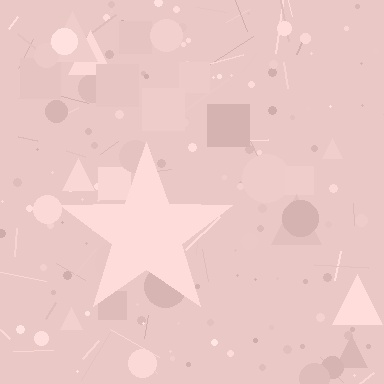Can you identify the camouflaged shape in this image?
The camouflaged shape is a star.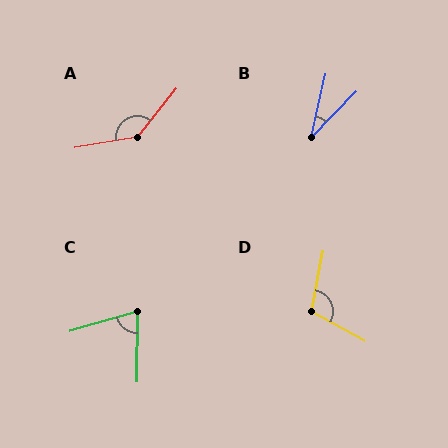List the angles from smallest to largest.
B (31°), C (73°), D (108°), A (138°).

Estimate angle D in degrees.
Approximately 108 degrees.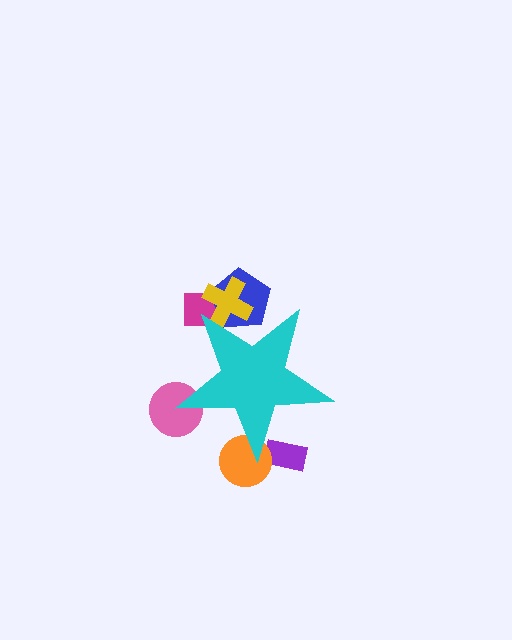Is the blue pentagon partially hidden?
Yes, the blue pentagon is partially hidden behind the cyan star.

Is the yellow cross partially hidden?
Yes, the yellow cross is partially hidden behind the cyan star.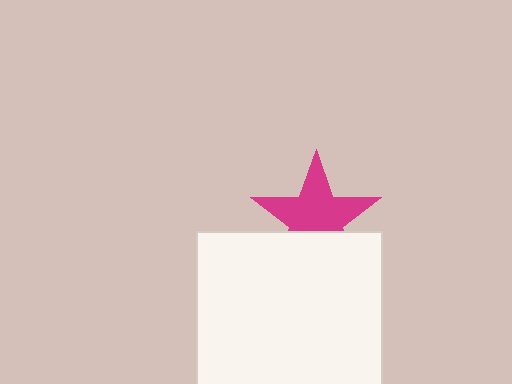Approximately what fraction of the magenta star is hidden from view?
Roughly 33% of the magenta star is hidden behind the white square.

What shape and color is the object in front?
The object in front is a white square.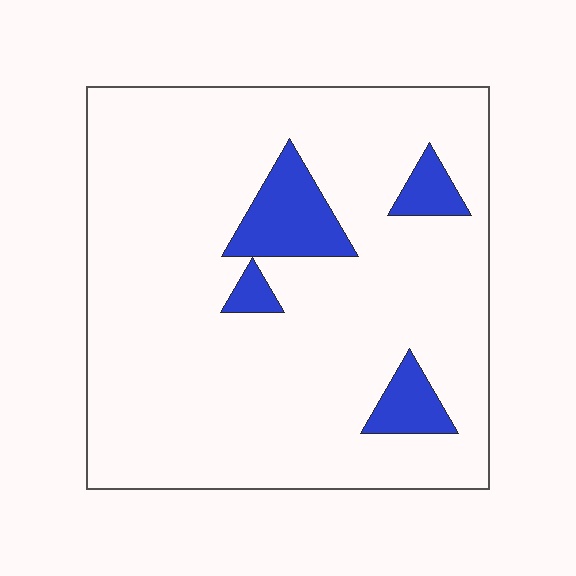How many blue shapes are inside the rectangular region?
4.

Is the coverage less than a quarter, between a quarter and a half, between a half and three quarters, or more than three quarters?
Less than a quarter.